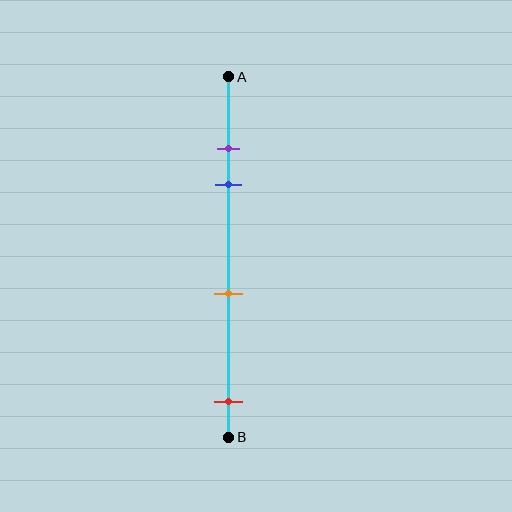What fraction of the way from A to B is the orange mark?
The orange mark is approximately 60% (0.6) of the way from A to B.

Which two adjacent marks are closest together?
The purple and blue marks are the closest adjacent pair.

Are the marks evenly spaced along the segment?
No, the marks are not evenly spaced.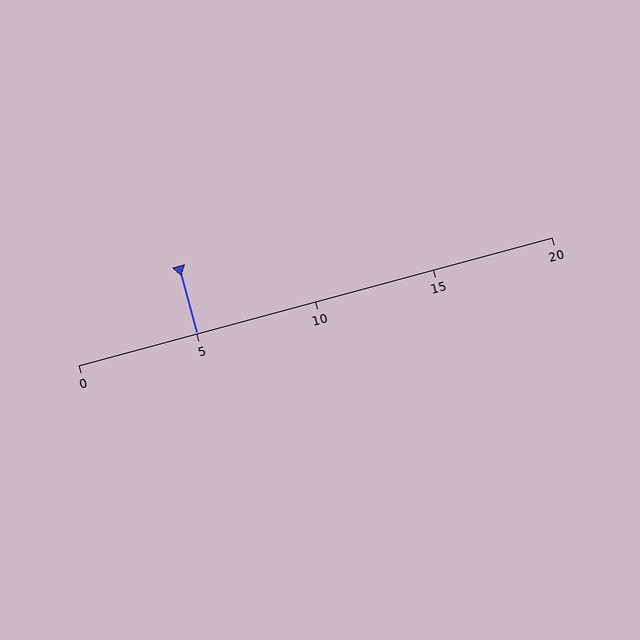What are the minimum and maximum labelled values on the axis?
The axis runs from 0 to 20.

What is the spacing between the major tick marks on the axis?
The major ticks are spaced 5 apart.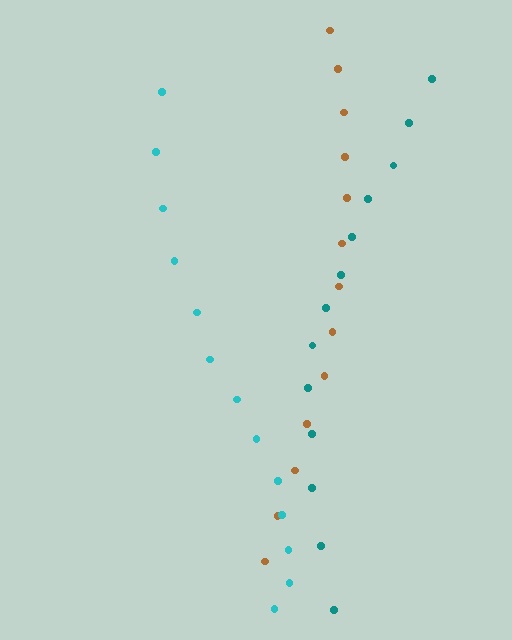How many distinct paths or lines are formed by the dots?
There are 3 distinct paths.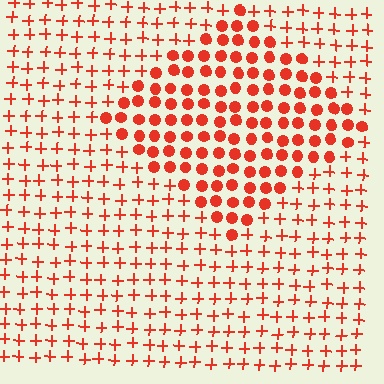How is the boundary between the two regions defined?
The boundary is defined by a change in element shape: circles inside vs. plus signs outside. All elements share the same color and spacing.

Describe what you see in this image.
The image is filled with small red elements arranged in a uniform grid. A diamond-shaped region contains circles, while the surrounding area contains plus signs. The boundary is defined purely by the change in element shape.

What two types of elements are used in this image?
The image uses circles inside the diamond region and plus signs outside it.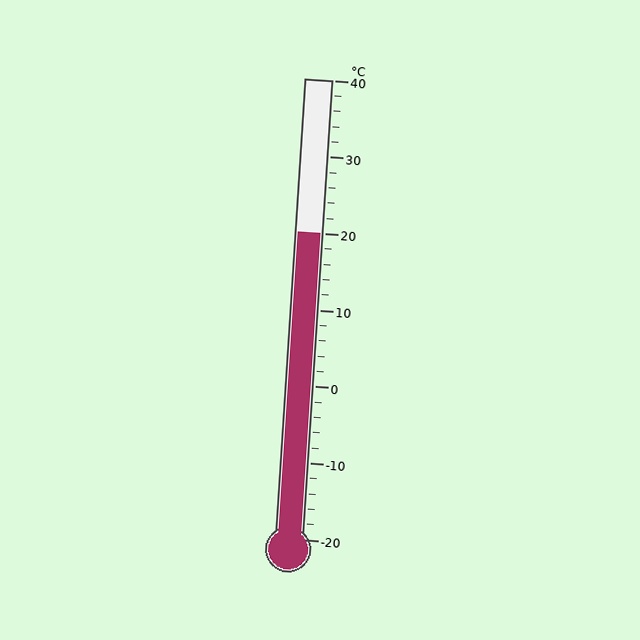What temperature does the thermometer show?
The thermometer shows approximately 20°C.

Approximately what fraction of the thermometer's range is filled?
The thermometer is filled to approximately 65% of its range.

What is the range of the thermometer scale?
The thermometer scale ranges from -20°C to 40°C.